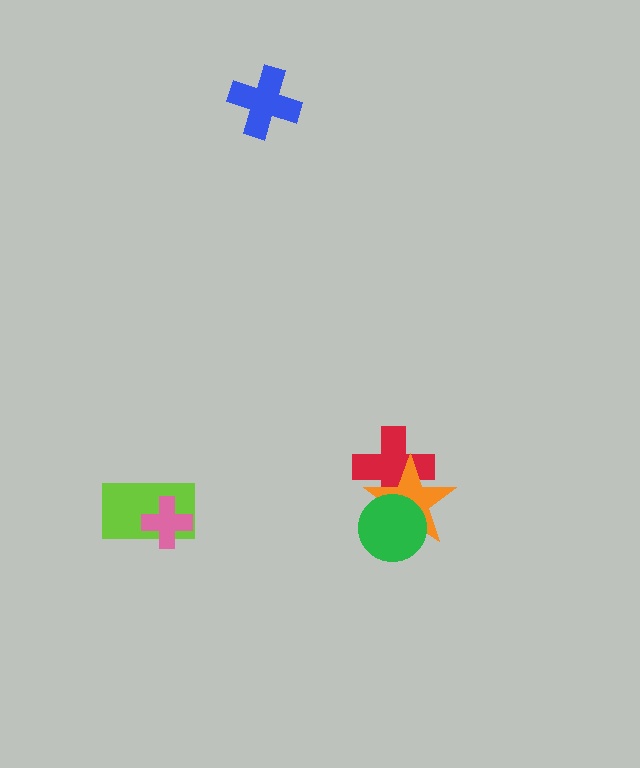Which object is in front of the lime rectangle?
The pink cross is in front of the lime rectangle.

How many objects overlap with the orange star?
2 objects overlap with the orange star.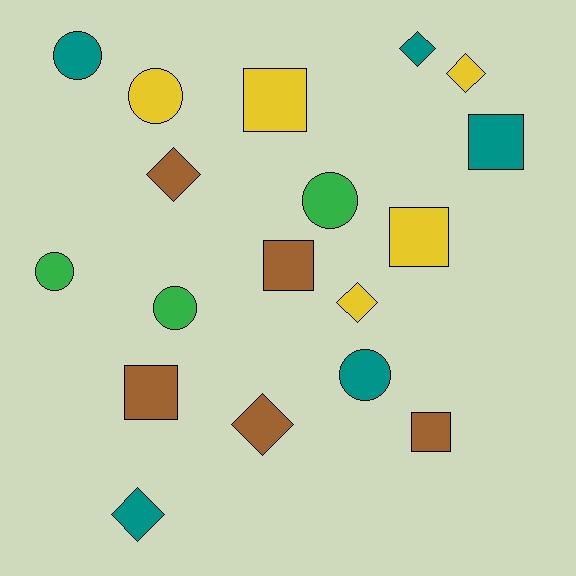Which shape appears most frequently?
Circle, with 6 objects.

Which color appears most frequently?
Teal, with 5 objects.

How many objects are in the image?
There are 18 objects.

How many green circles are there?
There are 3 green circles.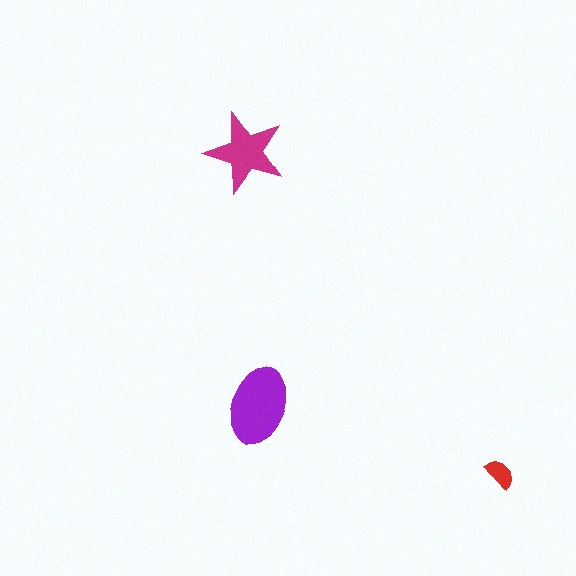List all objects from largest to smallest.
The purple ellipse, the magenta star, the red semicircle.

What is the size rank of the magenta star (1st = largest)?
2nd.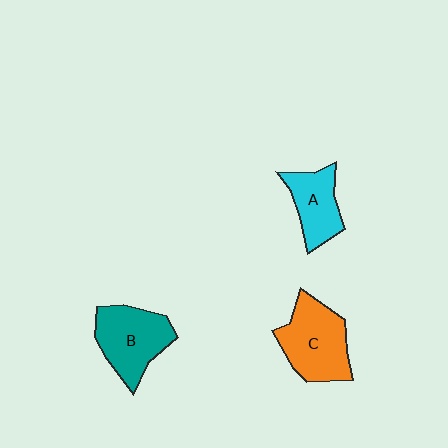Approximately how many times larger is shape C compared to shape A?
Approximately 1.4 times.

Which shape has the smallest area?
Shape A (cyan).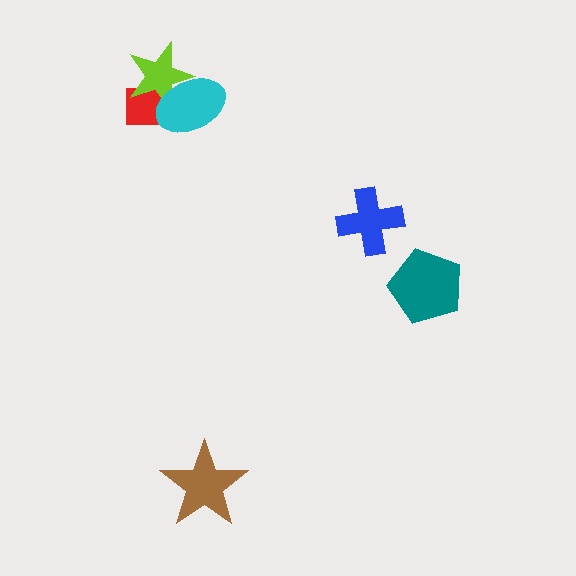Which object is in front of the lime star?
The cyan ellipse is in front of the lime star.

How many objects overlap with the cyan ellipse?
2 objects overlap with the cyan ellipse.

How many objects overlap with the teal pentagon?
0 objects overlap with the teal pentagon.